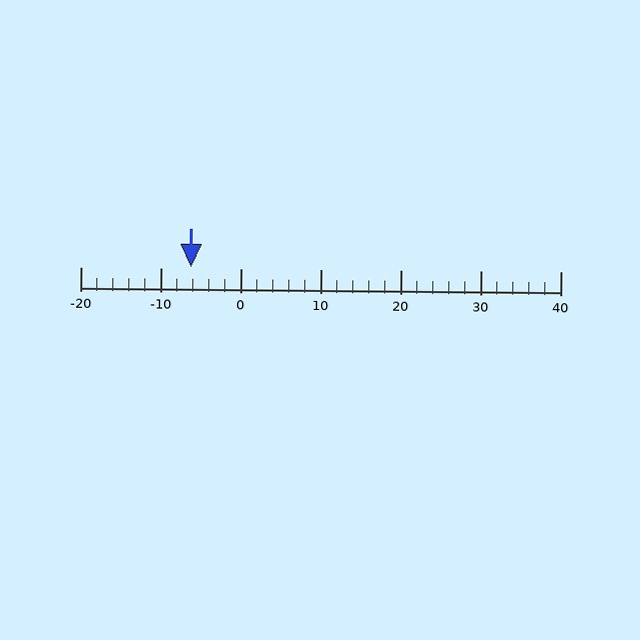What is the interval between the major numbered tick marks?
The major tick marks are spaced 10 units apart.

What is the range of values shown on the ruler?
The ruler shows values from -20 to 40.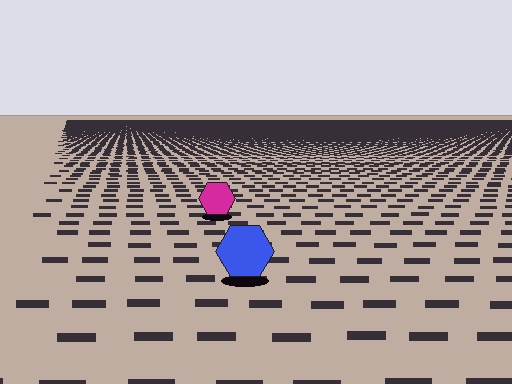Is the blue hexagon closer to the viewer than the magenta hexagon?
Yes. The blue hexagon is closer — you can tell from the texture gradient: the ground texture is coarser near it.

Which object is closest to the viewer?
The blue hexagon is closest. The texture marks near it are larger and more spread out.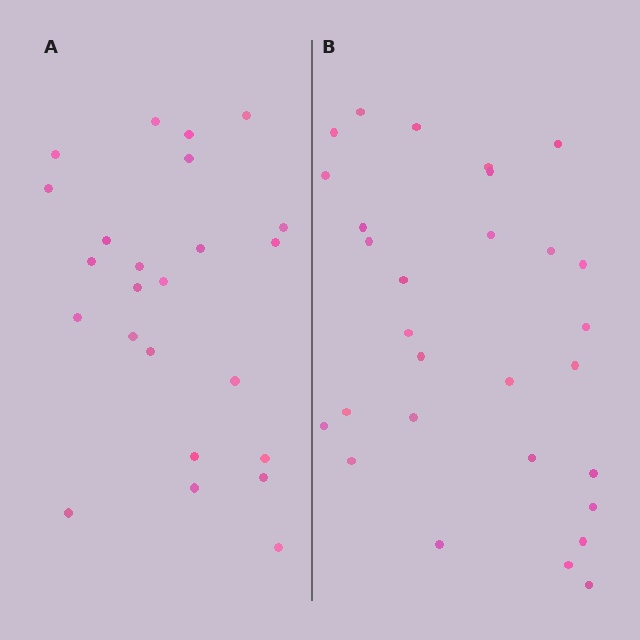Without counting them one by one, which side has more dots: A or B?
Region B (the right region) has more dots.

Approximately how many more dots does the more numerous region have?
Region B has about 5 more dots than region A.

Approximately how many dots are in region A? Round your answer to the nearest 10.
About 20 dots. (The exact count is 24, which rounds to 20.)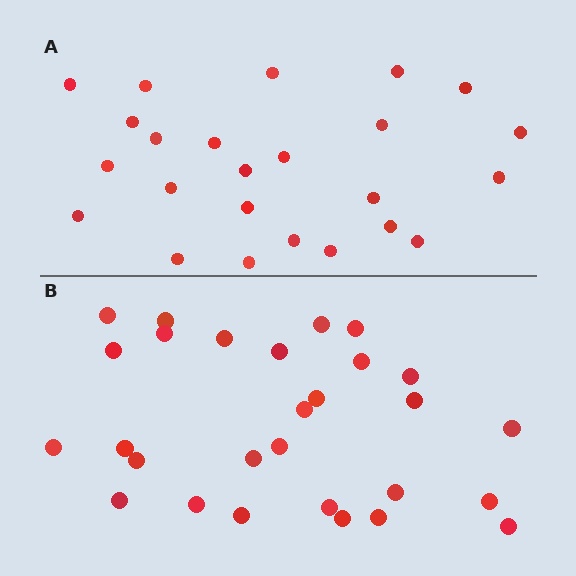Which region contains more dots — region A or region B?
Region B (the bottom region) has more dots.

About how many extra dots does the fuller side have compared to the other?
Region B has about 4 more dots than region A.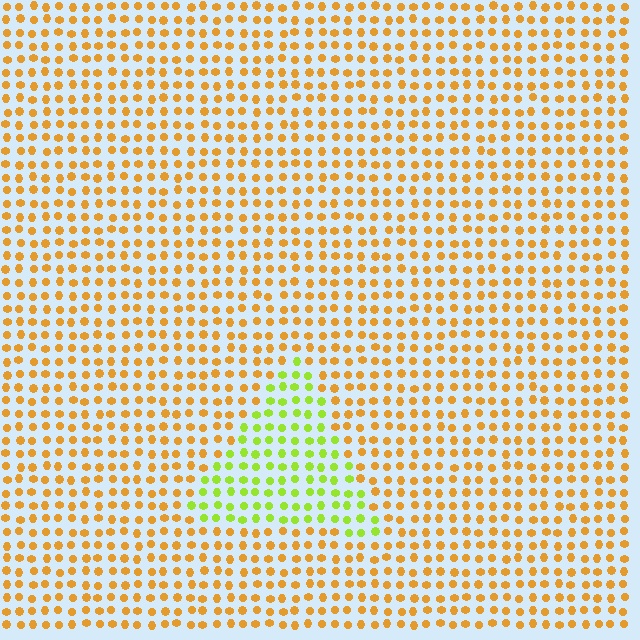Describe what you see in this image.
The image is filled with small orange elements in a uniform arrangement. A triangle-shaped region is visible where the elements are tinted to a slightly different hue, forming a subtle color boundary.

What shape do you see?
I see a triangle.